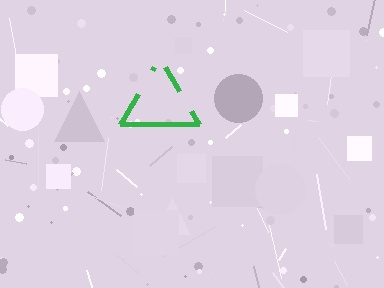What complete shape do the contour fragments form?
The contour fragments form a triangle.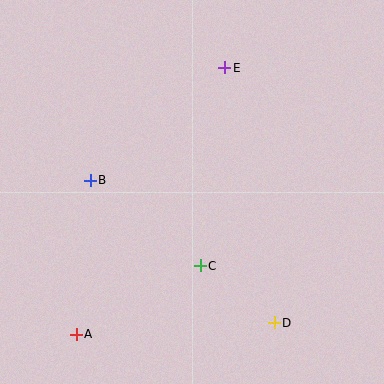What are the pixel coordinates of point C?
Point C is at (200, 266).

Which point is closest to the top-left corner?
Point B is closest to the top-left corner.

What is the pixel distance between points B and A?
The distance between B and A is 155 pixels.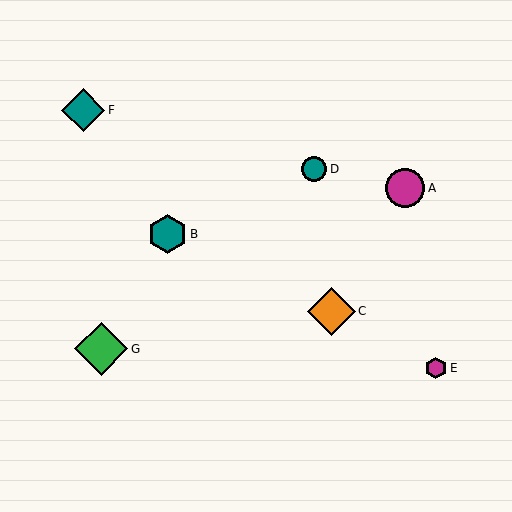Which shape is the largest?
The green diamond (labeled G) is the largest.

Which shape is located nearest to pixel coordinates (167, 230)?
The teal hexagon (labeled B) at (168, 234) is nearest to that location.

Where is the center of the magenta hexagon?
The center of the magenta hexagon is at (436, 368).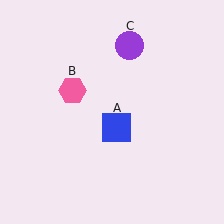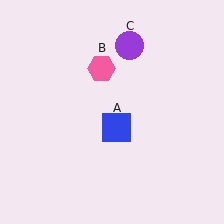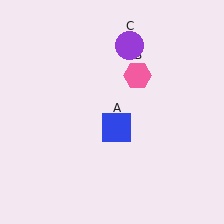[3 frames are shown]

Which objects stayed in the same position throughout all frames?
Blue square (object A) and purple circle (object C) remained stationary.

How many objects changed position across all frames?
1 object changed position: pink hexagon (object B).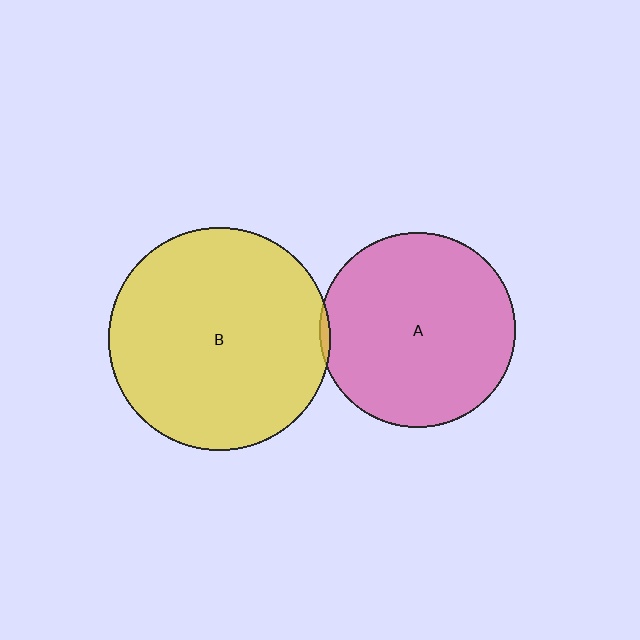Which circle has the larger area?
Circle B (yellow).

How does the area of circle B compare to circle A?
Approximately 1.3 times.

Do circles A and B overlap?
Yes.